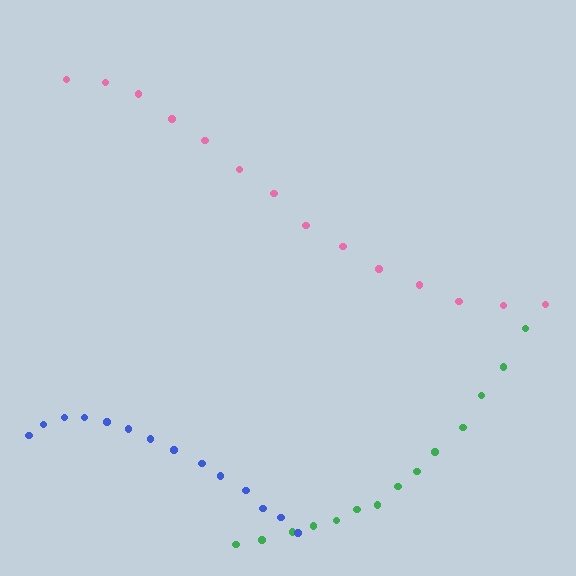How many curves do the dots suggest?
There are 3 distinct paths.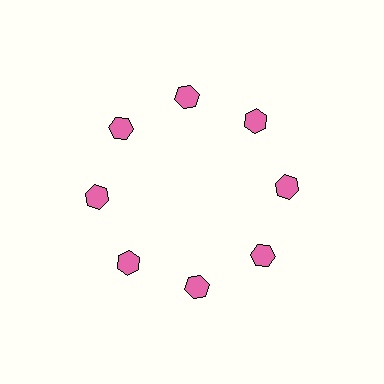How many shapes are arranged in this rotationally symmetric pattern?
There are 8 shapes, arranged in 8 groups of 1.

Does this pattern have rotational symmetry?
Yes, this pattern has 8-fold rotational symmetry. It looks the same after rotating 45 degrees around the center.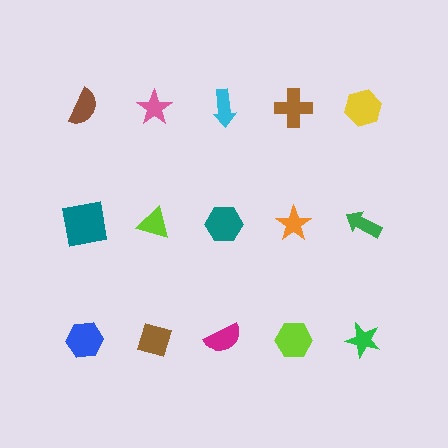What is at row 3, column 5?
A green star.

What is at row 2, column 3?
A teal hexagon.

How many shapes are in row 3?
5 shapes.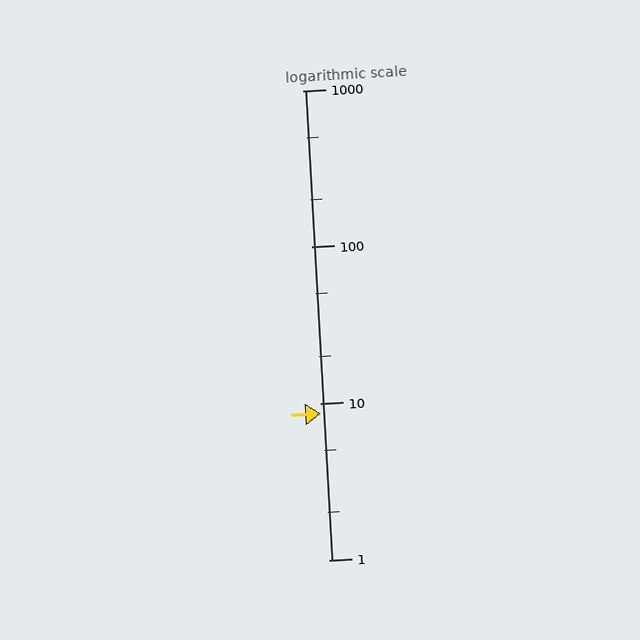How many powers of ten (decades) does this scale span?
The scale spans 3 decades, from 1 to 1000.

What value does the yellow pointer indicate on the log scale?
The pointer indicates approximately 8.6.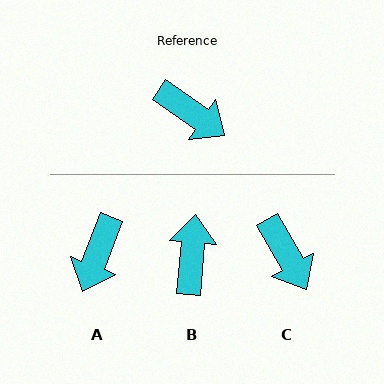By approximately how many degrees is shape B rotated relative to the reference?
Approximately 120 degrees counter-clockwise.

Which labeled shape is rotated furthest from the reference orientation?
B, about 120 degrees away.